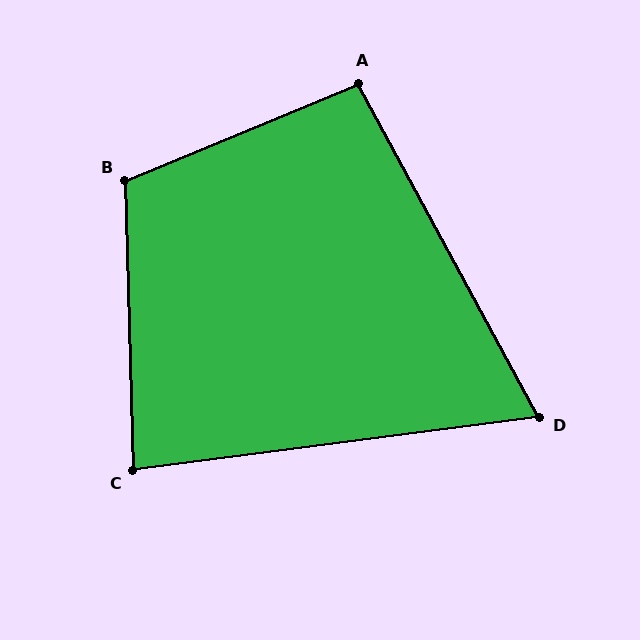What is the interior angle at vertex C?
Approximately 84 degrees (acute).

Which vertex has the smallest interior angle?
D, at approximately 69 degrees.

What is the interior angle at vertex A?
Approximately 96 degrees (obtuse).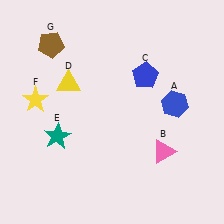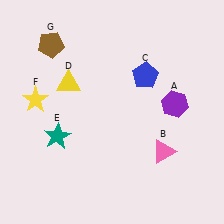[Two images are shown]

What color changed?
The hexagon (A) changed from blue in Image 1 to purple in Image 2.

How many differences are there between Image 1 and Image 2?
There is 1 difference between the two images.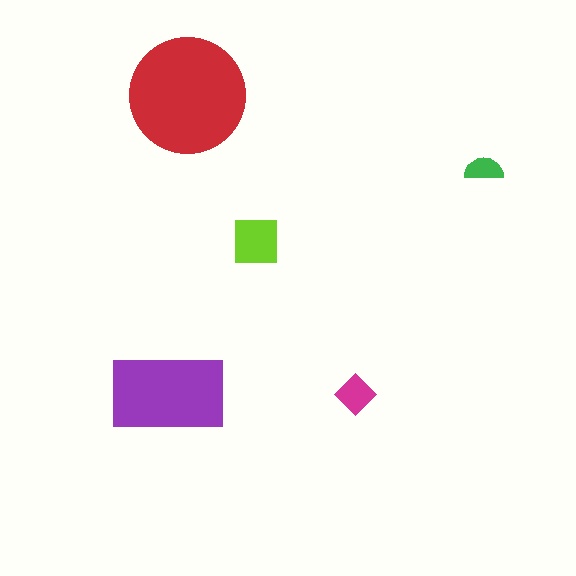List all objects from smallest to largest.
The green semicircle, the magenta diamond, the lime square, the purple rectangle, the red circle.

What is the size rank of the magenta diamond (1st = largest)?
4th.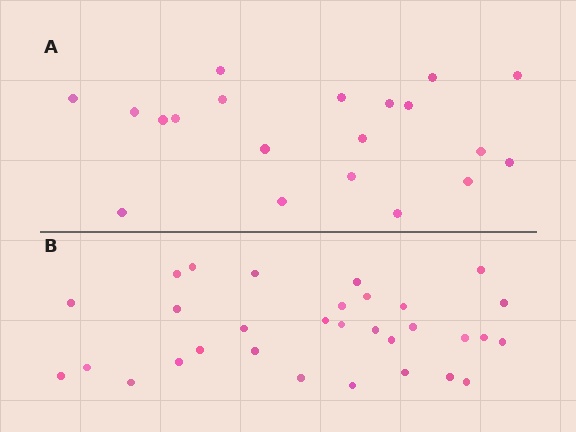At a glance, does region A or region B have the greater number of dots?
Region B (the bottom region) has more dots.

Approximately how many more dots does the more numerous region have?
Region B has roughly 12 or so more dots than region A.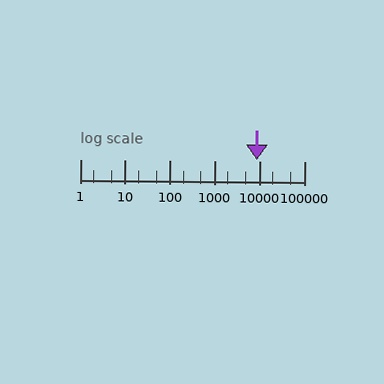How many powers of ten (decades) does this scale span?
The scale spans 5 decades, from 1 to 100000.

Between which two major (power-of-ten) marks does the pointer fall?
The pointer is between 1000 and 10000.